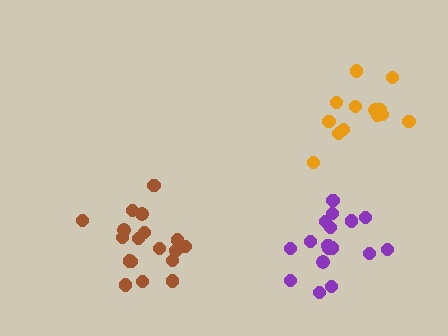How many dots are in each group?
Group 1: 13 dots, Group 2: 18 dots, Group 3: 18 dots (49 total).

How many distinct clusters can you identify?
There are 3 distinct clusters.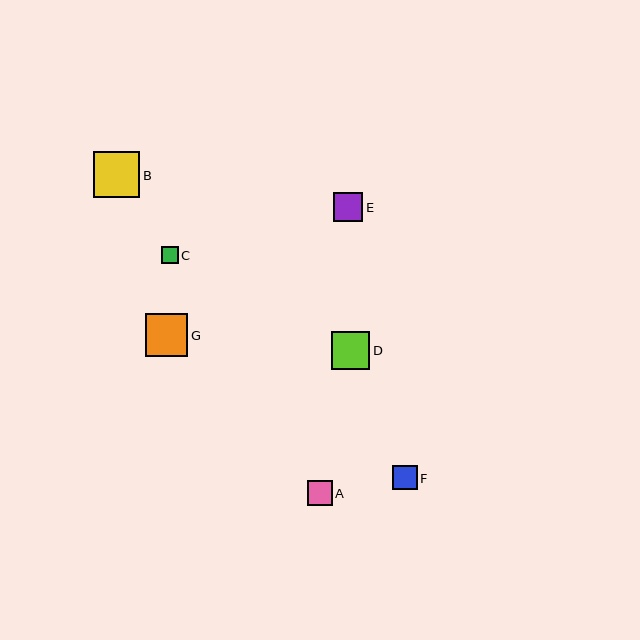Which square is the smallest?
Square C is the smallest with a size of approximately 17 pixels.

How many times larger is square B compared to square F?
Square B is approximately 1.9 times the size of square F.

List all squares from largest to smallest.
From largest to smallest: B, G, D, E, A, F, C.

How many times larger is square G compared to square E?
Square G is approximately 1.5 times the size of square E.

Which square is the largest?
Square B is the largest with a size of approximately 46 pixels.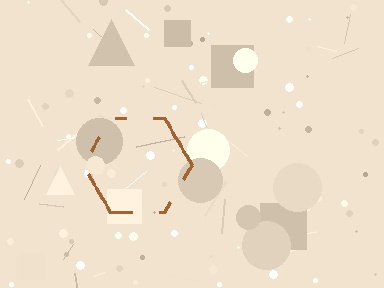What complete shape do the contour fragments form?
The contour fragments form a hexagon.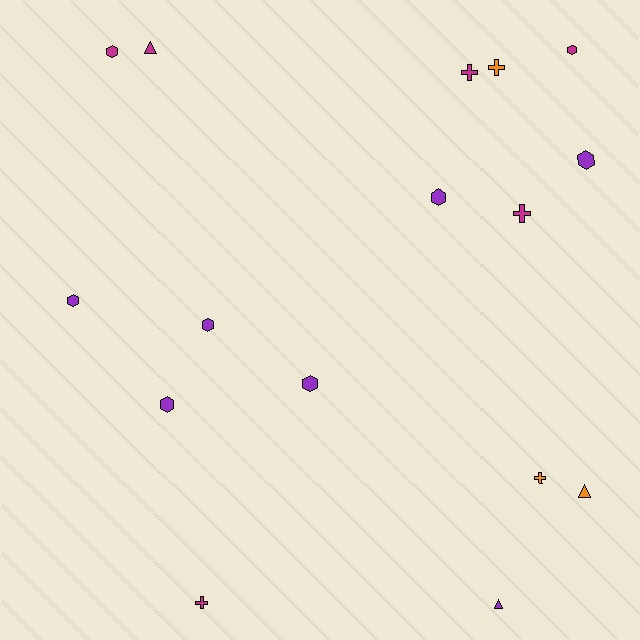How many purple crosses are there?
There are no purple crosses.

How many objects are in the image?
There are 16 objects.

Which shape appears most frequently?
Hexagon, with 8 objects.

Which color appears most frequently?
Purple, with 7 objects.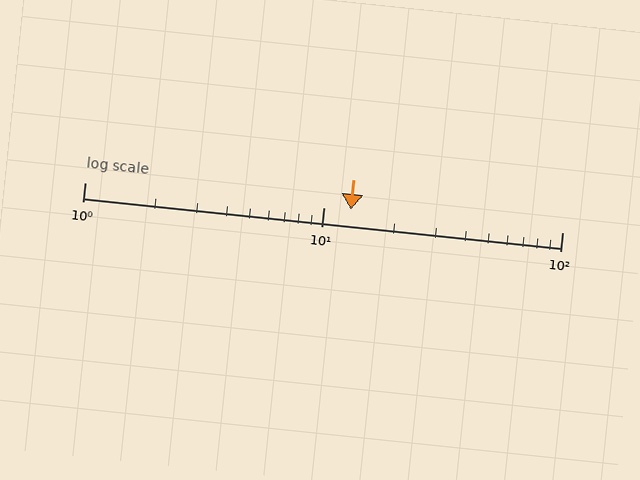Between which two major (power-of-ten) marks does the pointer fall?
The pointer is between 10 and 100.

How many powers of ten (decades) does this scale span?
The scale spans 2 decades, from 1 to 100.